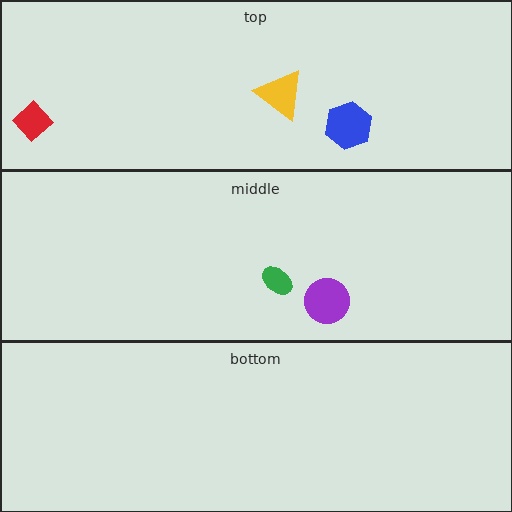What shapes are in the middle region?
The purple circle, the green ellipse.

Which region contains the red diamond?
The top region.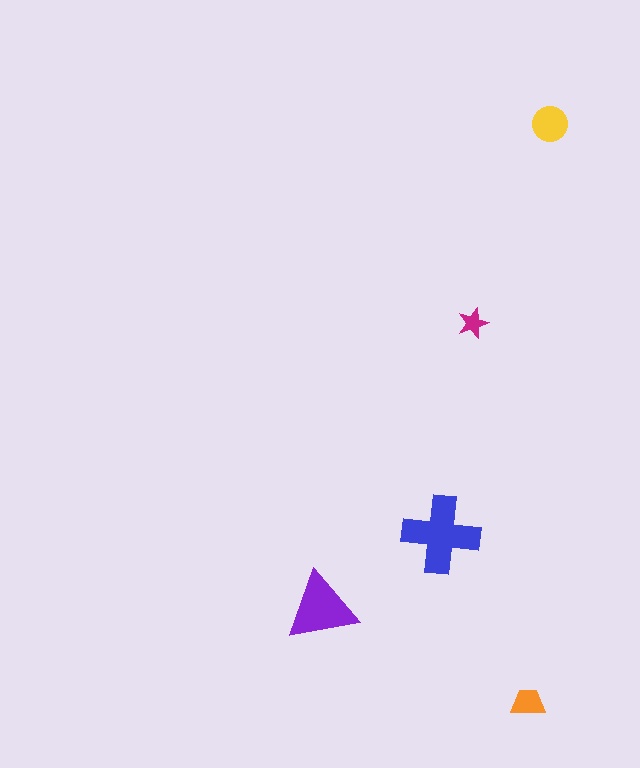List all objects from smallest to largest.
The magenta star, the orange trapezoid, the yellow circle, the purple triangle, the blue cross.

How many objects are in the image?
There are 5 objects in the image.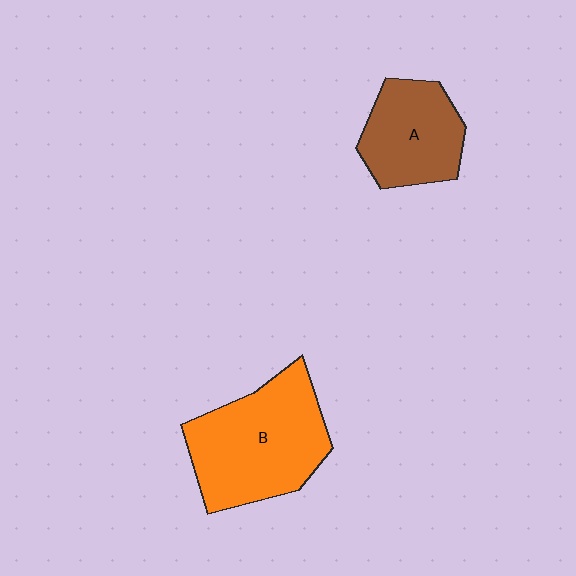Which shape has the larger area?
Shape B (orange).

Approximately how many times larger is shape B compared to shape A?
Approximately 1.5 times.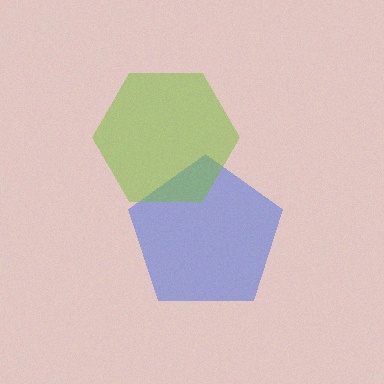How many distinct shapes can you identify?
There are 2 distinct shapes: a blue pentagon, a lime hexagon.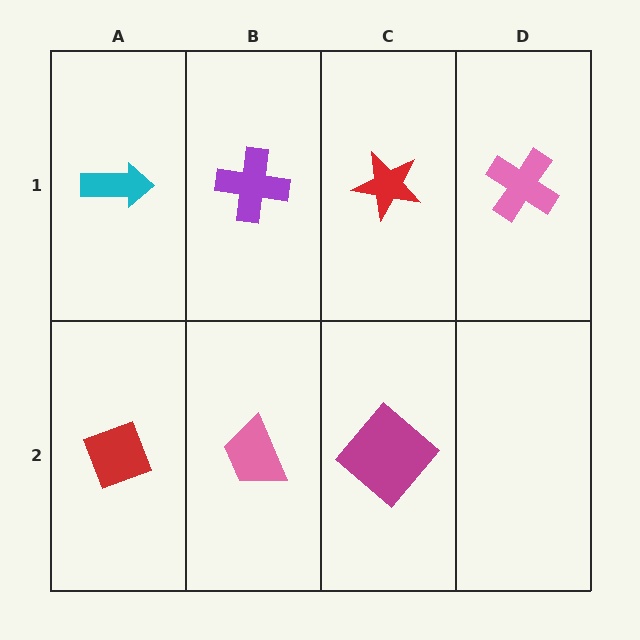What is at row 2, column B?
A pink trapezoid.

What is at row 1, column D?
A pink cross.